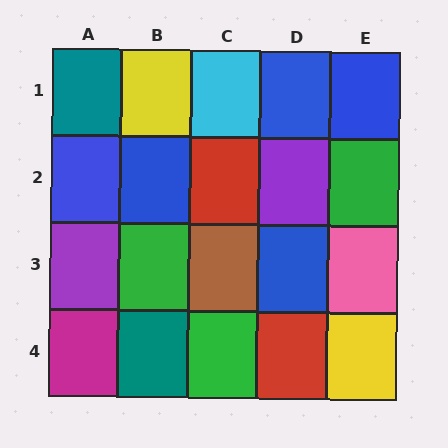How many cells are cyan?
1 cell is cyan.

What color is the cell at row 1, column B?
Yellow.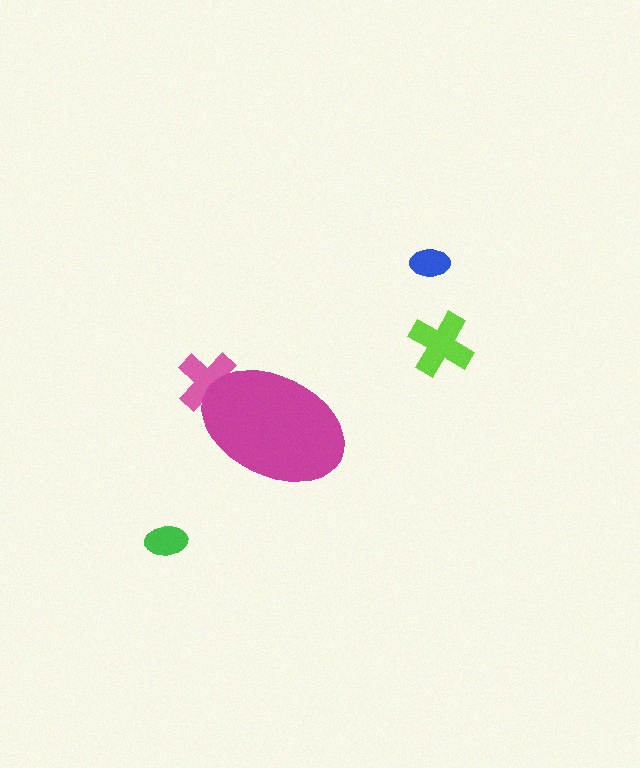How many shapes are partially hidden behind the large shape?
1 shape is partially hidden.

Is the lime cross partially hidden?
No, the lime cross is fully visible.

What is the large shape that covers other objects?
A magenta ellipse.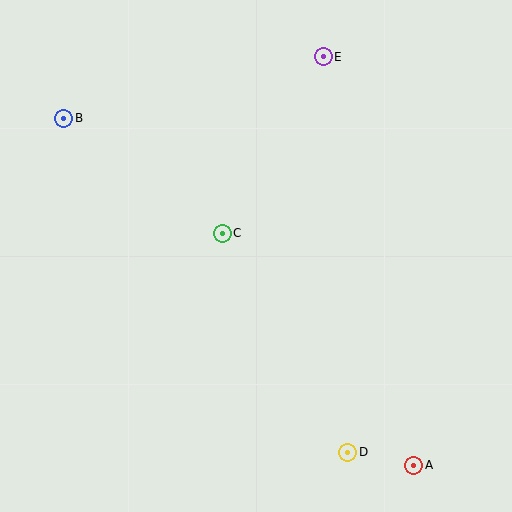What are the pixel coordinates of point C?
Point C is at (222, 233).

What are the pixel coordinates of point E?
Point E is at (323, 57).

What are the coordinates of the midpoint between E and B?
The midpoint between E and B is at (194, 88).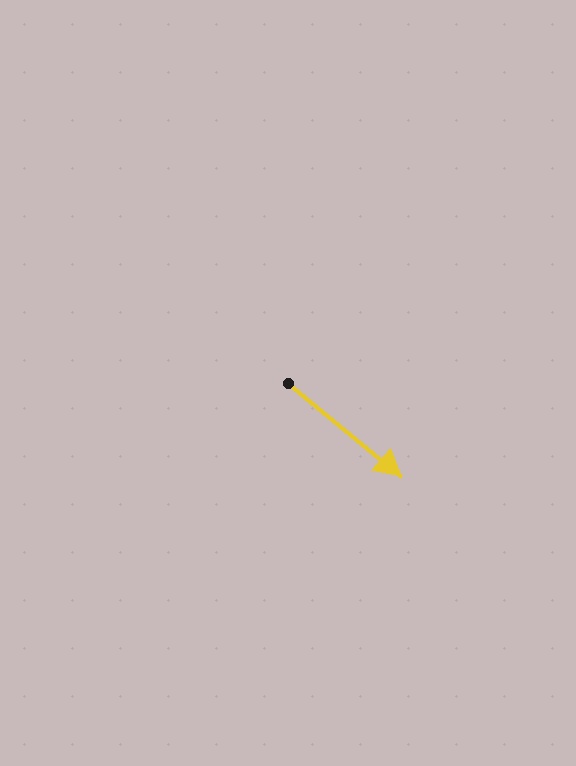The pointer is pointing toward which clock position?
Roughly 4 o'clock.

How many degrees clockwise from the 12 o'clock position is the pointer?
Approximately 130 degrees.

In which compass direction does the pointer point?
Southeast.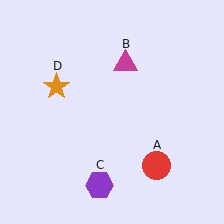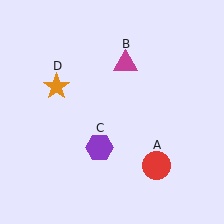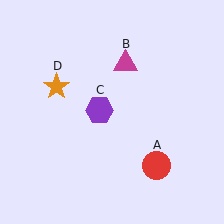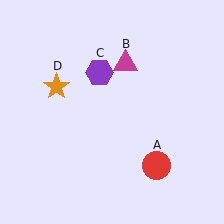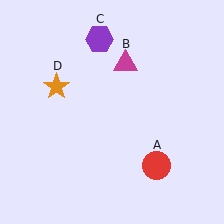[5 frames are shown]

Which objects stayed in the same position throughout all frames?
Red circle (object A) and magenta triangle (object B) and orange star (object D) remained stationary.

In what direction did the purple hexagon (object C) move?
The purple hexagon (object C) moved up.